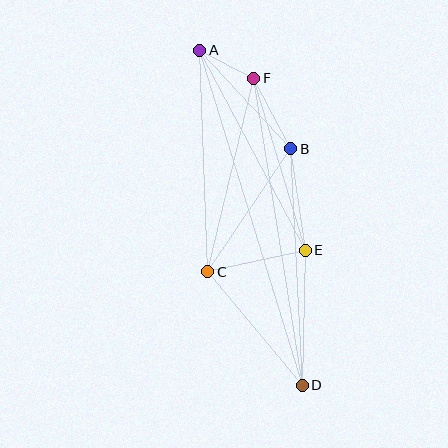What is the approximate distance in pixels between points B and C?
The distance between B and C is approximately 148 pixels.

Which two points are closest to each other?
Points A and F are closest to each other.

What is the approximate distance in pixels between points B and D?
The distance between B and D is approximately 237 pixels.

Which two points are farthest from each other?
Points A and D are farthest from each other.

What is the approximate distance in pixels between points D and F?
The distance between D and F is approximately 311 pixels.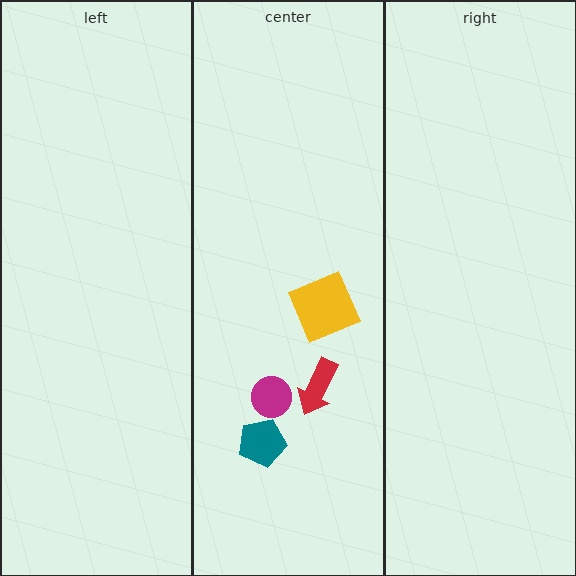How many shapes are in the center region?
4.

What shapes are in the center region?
The yellow square, the teal pentagon, the magenta circle, the red arrow.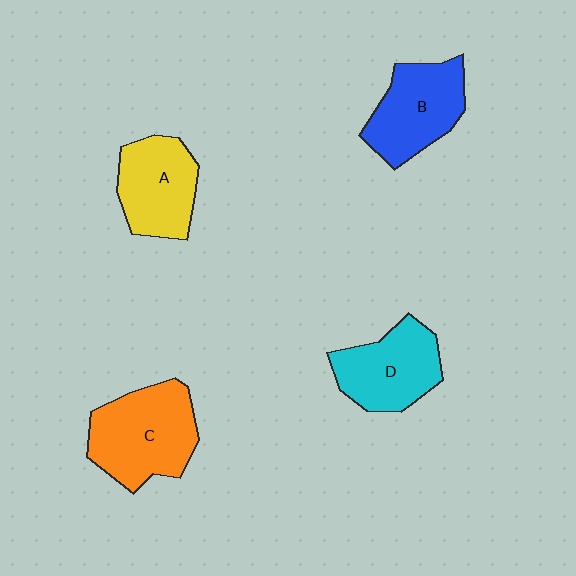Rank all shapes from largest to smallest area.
From largest to smallest: C (orange), B (blue), D (cyan), A (yellow).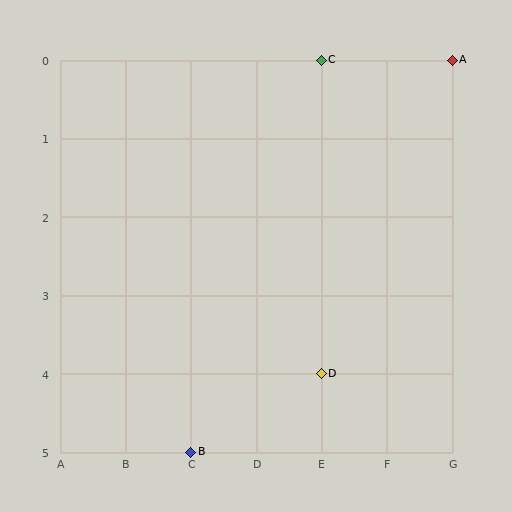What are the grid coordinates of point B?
Point B is at grid coordinates (C, 5).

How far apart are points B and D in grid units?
Points B and D are 2 columns and 1 row apart (about 2.2 grid units diagonally).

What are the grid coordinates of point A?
Point A is at grid coordinates (G, 0).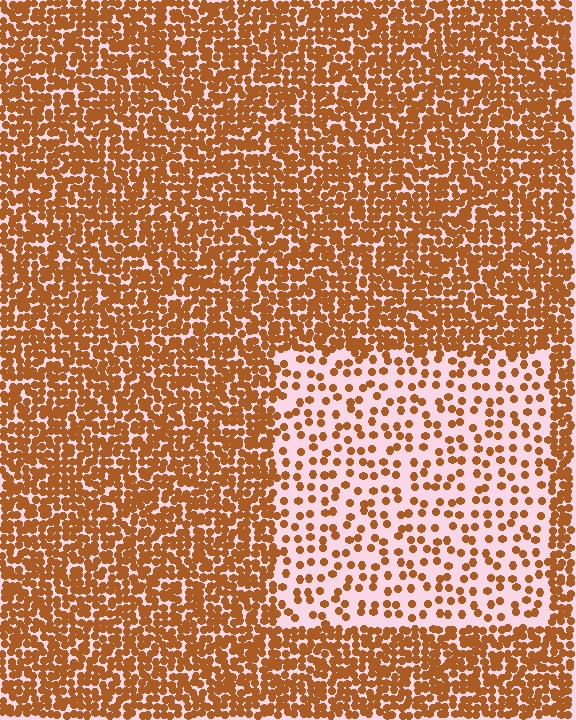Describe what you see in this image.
The image contains small brown elements arranged at two different densities. A rectangle-shaped region is visible where the elements are less densely packed than the surrounding area.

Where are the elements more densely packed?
The elements are more densely packed outside the rectangle boundary.